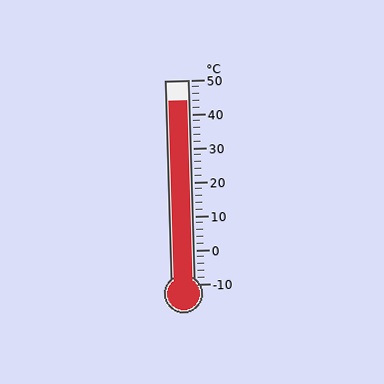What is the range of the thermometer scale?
The thermometer scale ranges from -10°C to 50°C.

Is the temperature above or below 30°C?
The temperature is above 30°C.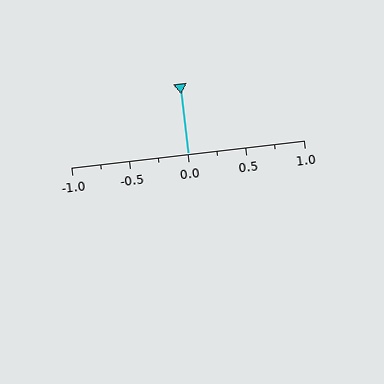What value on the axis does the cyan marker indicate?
The marker indicates approximately 0.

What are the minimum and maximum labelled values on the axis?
The axis runs from -1.0 to 1.0.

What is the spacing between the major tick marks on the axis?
The major ticks are spaced 0.5 apart.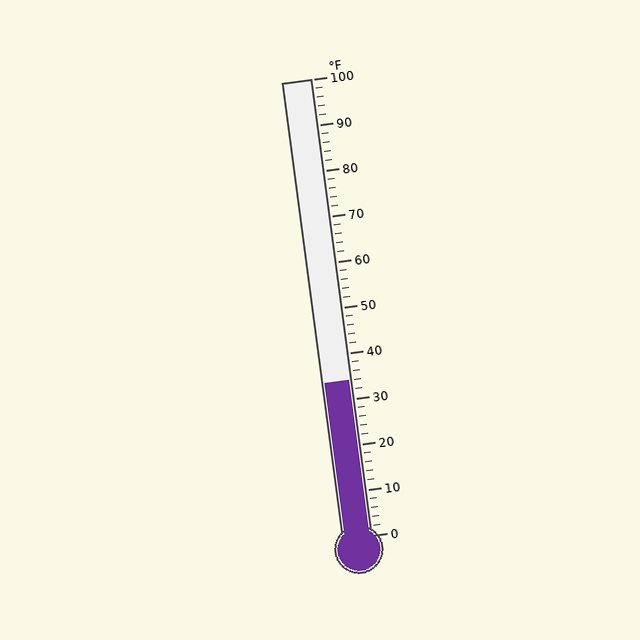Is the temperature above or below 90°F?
The temperature is below 90°F.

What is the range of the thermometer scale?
The thermometer scale ranges from 0°F to 100°F.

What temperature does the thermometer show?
The thermometer shows approximately 34°F.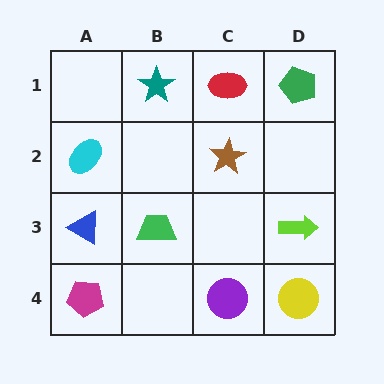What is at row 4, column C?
A purple circle.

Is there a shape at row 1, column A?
No, that cell is empty.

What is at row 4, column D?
A yellow circle.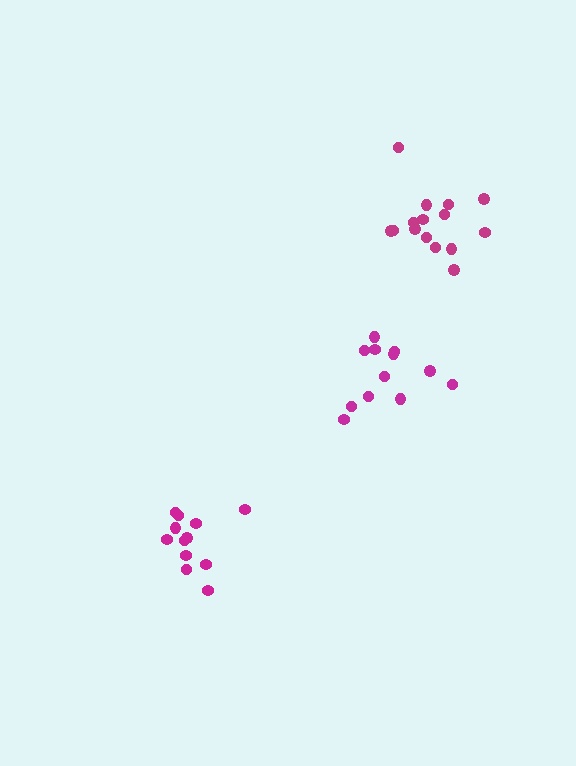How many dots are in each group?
Group 1: 12 dots, Group 2: 12 dots, Group 3: 15 dots (39 total).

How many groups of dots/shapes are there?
There are 3 groups.